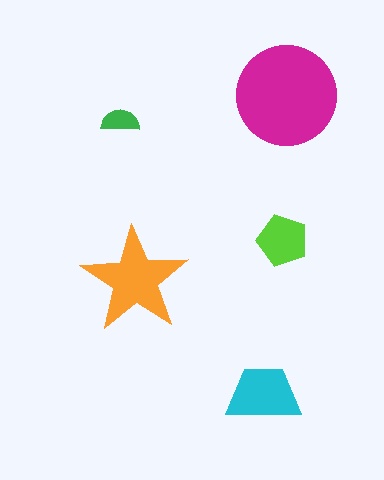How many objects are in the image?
There are 5 objects in the image.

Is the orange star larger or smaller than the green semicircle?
Larger.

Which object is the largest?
The magenta circle.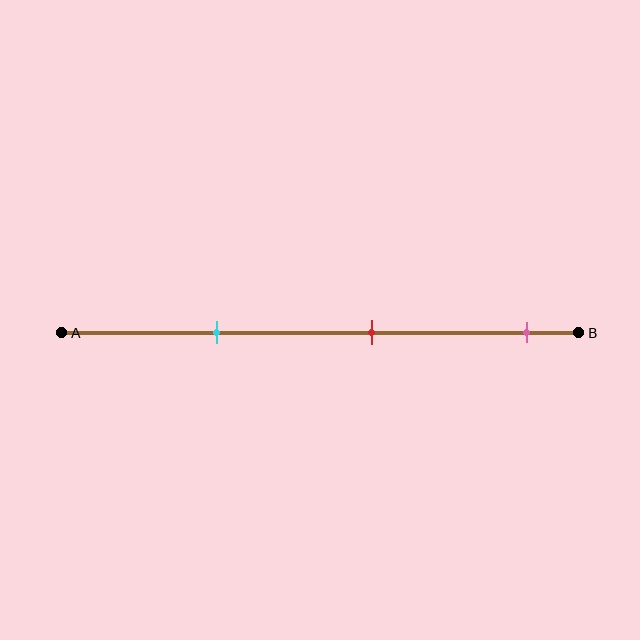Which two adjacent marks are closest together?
The cyan and red marks are the closest adjacent pair.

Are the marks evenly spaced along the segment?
Yes, the marks are approximately evenly spaced.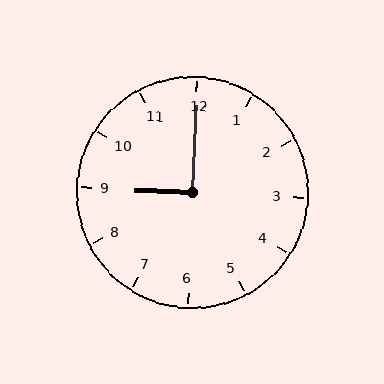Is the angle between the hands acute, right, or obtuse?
It is right.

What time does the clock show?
9:00.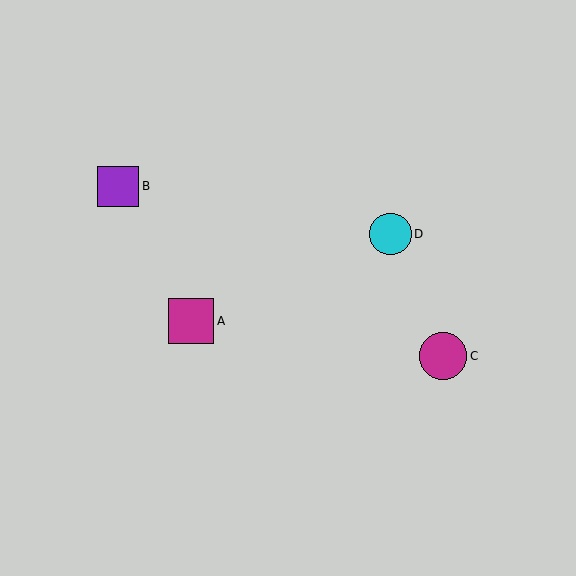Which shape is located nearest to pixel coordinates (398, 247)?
The cyan circle (labeled D) at (391, 234) is nearest to that location.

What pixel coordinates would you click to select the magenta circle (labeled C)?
Click at (443, 356) to select the magenta circle C.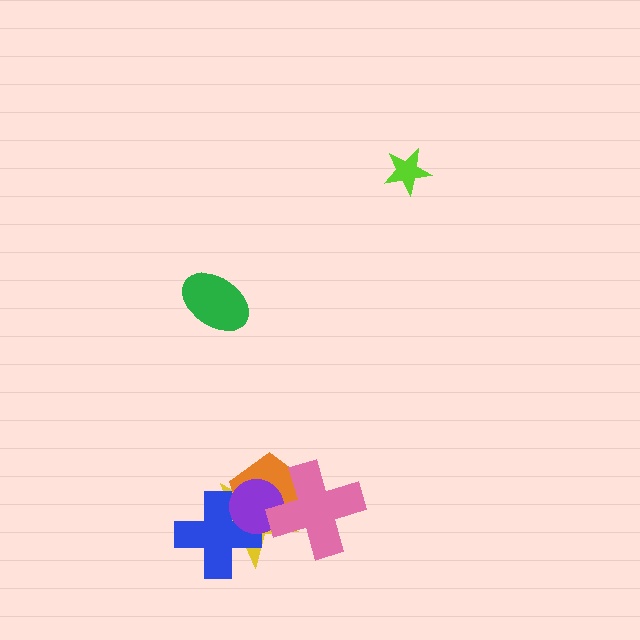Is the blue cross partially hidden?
Yes, it is partially covered by another shape.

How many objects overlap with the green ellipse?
0 objects overlap with the green ellipse.